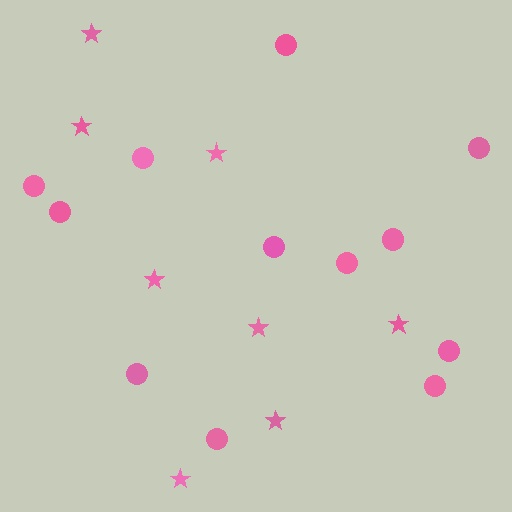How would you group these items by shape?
There are 2 groups: one group of circles (12) and one group of stars (8).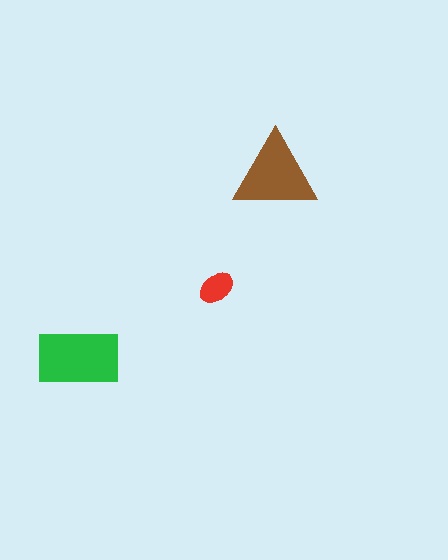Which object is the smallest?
The red ellipse.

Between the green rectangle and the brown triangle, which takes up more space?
The green rectangle.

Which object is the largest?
The green rectangle.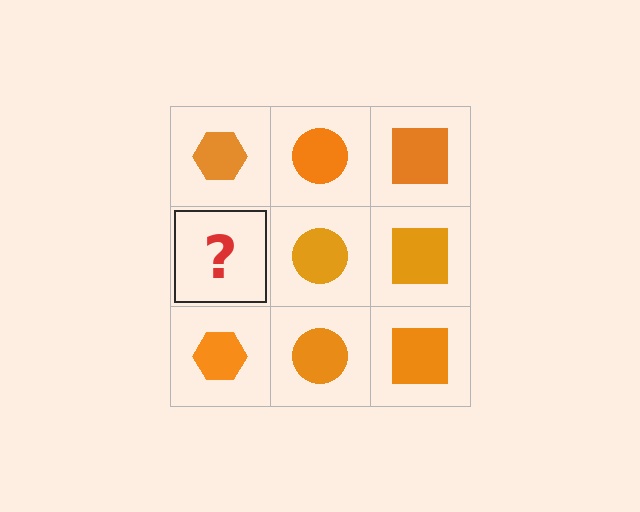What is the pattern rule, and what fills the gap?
The rule is that each column has a consistent shape. The gap should be filled with an orange hexagon.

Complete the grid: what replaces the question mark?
The question mark should be replaced with an orange hexagon.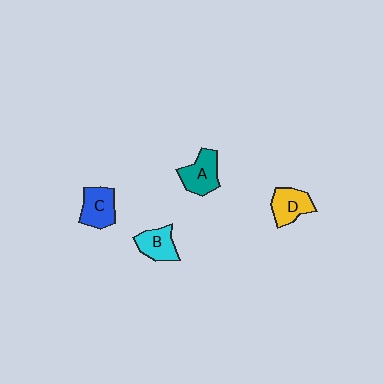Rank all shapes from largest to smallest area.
From largest to smallest: A (teal), C (blue), D (yellow), B (cyan).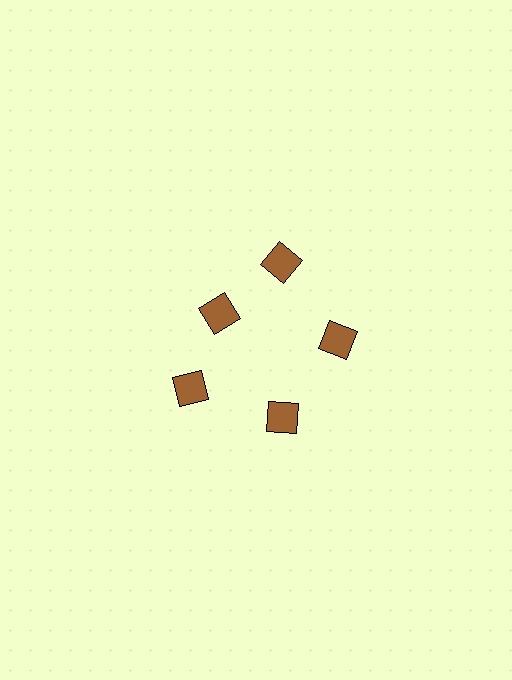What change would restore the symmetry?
The symmetry would be restored by moving it outward, back onto the ring so that all 5 diamonds sit at equal angles and equal distance from the center.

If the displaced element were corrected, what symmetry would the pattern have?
It would have 5-fold rotational symmetry — the pattern would map onto itself every 72 degrees.